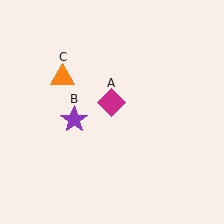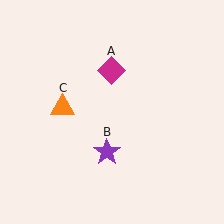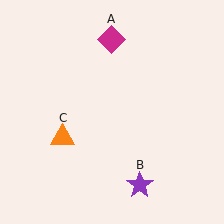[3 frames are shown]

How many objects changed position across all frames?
3 objects changed position: magenta diamond (object A), purple star (object B), orange triangle (object C).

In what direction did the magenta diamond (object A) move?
The magenta diamond (object A) moved up.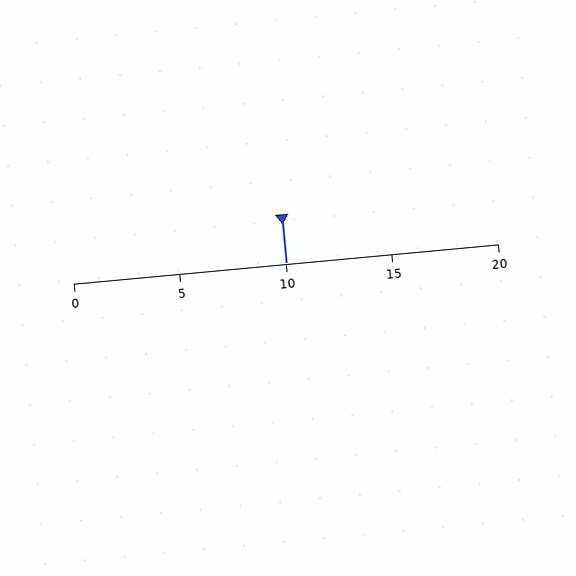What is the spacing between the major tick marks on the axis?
The major ticks are spaced 5 apart.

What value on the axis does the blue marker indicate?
The marker indicates approximately 10.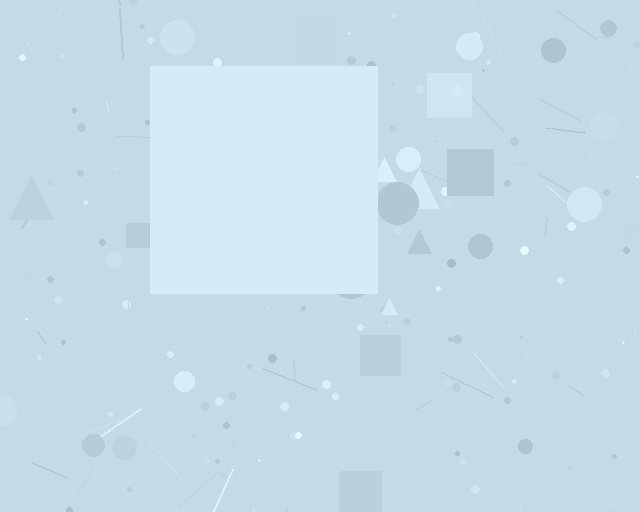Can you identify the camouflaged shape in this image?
The camouflaged shape is a square.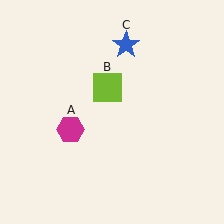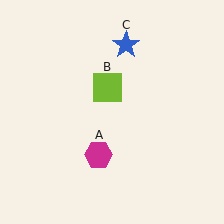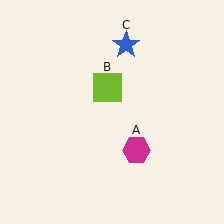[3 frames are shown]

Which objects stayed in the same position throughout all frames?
Lime square (object B) and blue star (object C) remained stationary.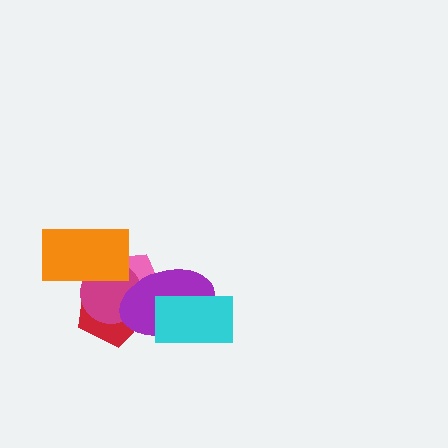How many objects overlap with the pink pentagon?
4 objects overlap with the pink pentagon.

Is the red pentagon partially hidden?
Yes, it is partially covered by another shape.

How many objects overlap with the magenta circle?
4 objects overlap with the magenta circle.